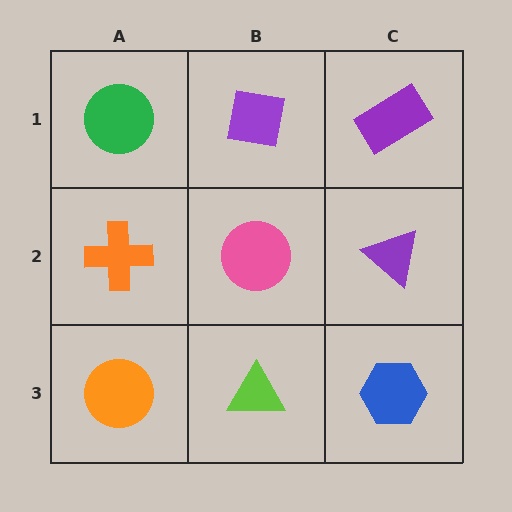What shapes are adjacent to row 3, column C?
A purple triangle (row 2, column C), a lime triangle (row 3, column B).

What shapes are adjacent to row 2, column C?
A purple rectangle (row 1, column C), a blue hexagon (row 3, column C), a pink circle (row 2, column B).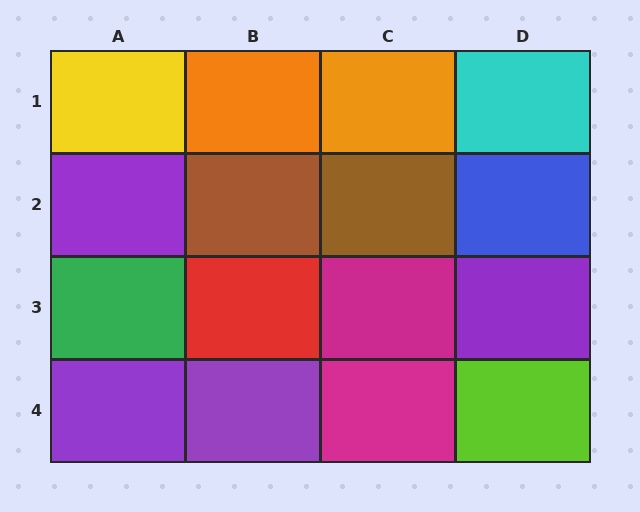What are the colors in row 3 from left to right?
Green, red, magenta, purple.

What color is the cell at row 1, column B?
Orange.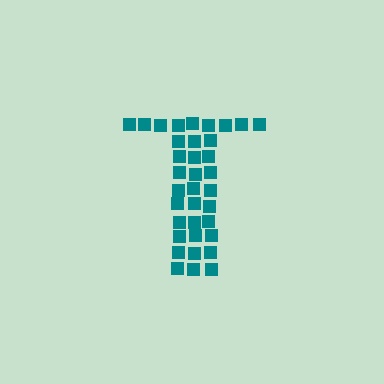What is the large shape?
The large shape is the letter T.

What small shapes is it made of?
It is made of small squares.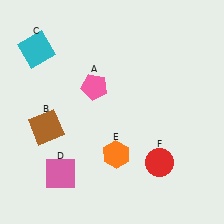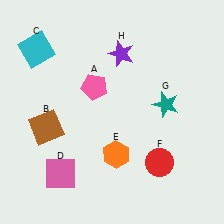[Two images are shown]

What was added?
A teal star (G), a purple star (H) were added in Image 2.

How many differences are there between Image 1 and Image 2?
There are 2 differences between the two images.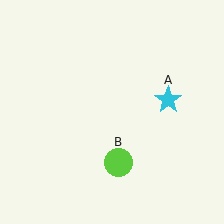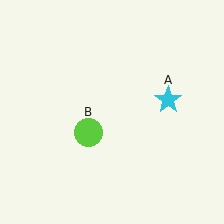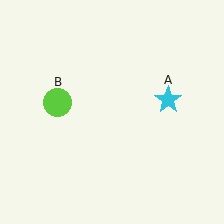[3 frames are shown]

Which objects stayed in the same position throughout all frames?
Cyan star (object A) remained stationary.